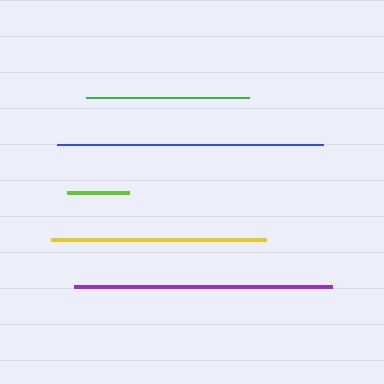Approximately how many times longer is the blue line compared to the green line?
The blue line is approximately 1.6 times the length of the green line.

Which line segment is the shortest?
The lime line is the shortest at approximately 63 pixels.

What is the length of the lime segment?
The lime segment is approximately 63 pixels long.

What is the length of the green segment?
The green segment is approximately 163 pixels long.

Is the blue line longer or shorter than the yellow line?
The blue line is longer than the yellow line.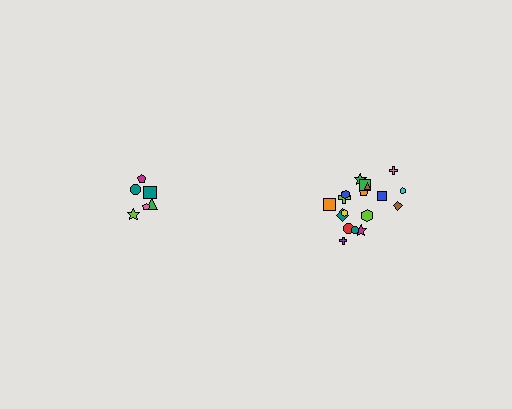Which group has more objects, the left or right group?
The right group.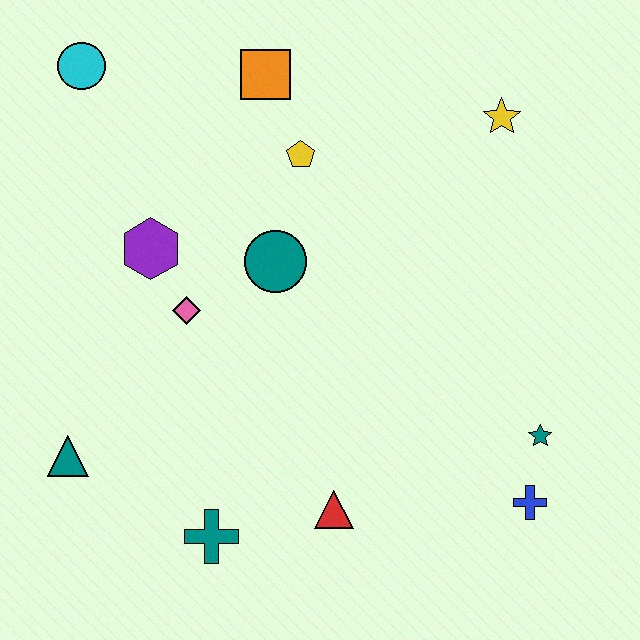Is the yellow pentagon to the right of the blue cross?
No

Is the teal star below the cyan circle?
Yes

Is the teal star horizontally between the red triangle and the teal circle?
No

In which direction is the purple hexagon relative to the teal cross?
The purple hexagon is above the teal cross.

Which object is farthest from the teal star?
The cyan circle is farthest from the teal star.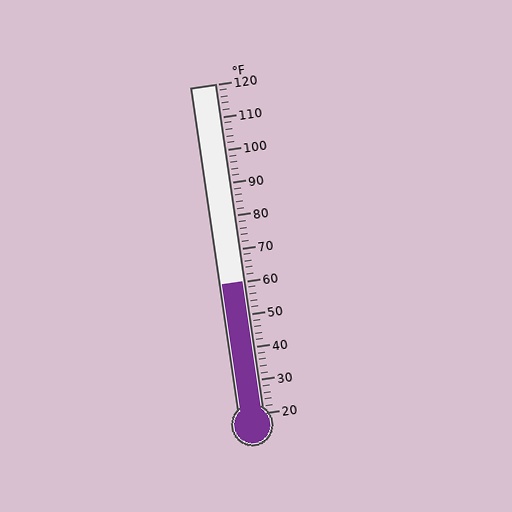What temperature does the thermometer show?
The thermometer shows approximately 60°F.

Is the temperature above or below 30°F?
The temperature is above 30°F.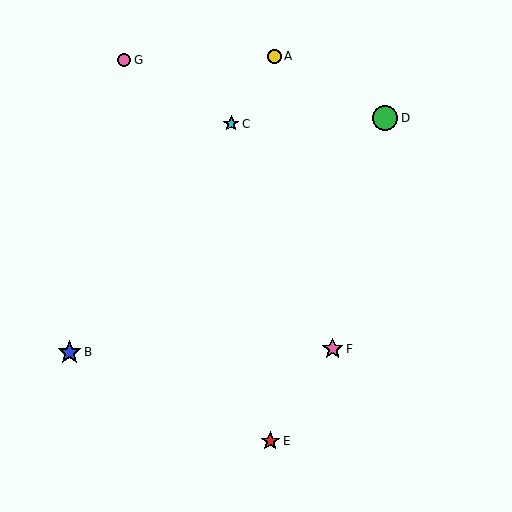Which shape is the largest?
The green circle (labeled D) is the largest.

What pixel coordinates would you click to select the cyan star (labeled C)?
Click at (231, 124) to select the cyan star C.